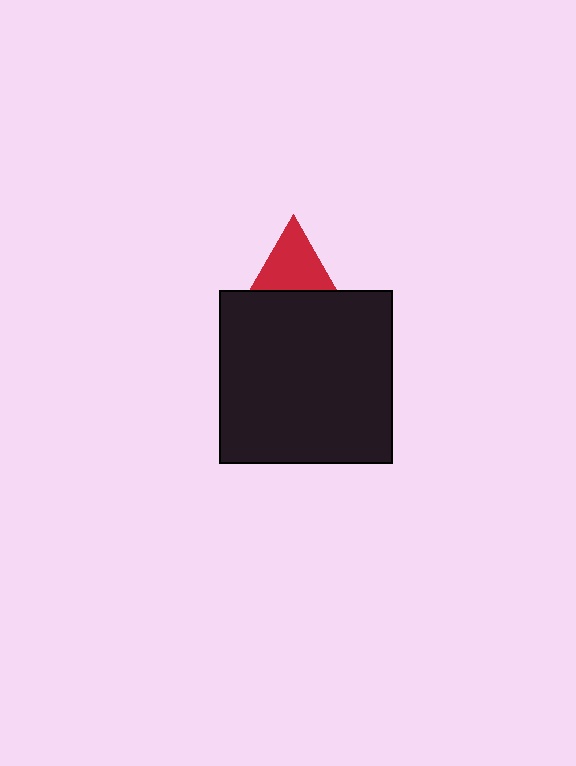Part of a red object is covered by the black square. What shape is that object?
It is a triangle.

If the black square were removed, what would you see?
You would see the complete red triangle.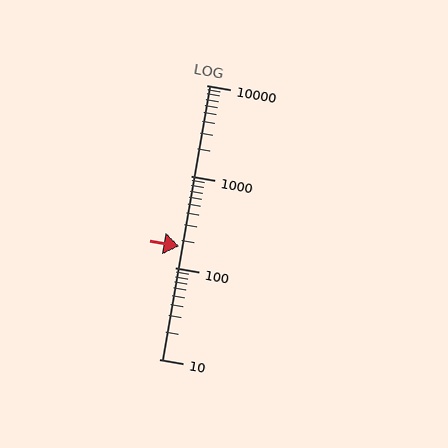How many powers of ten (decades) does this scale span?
The scale spans 3 decades, from 10 to 10000.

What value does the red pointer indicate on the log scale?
The pointer indicates approximately 170.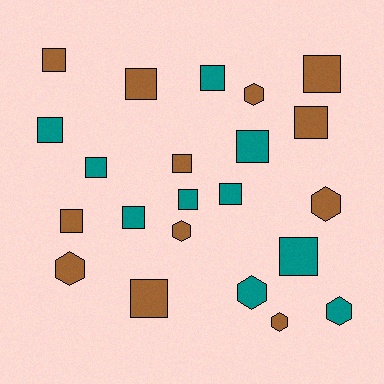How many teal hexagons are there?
There are 2 teal hexagons.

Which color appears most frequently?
Brown, with 12 objects.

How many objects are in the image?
There are 22 objects.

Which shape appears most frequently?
Square, with 15 objects.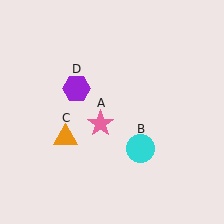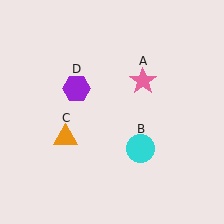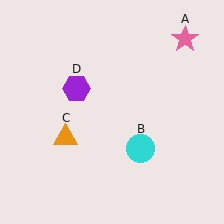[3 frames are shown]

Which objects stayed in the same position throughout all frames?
Cyan circle (object B) and orange triangle (object C) and purple hexagon (object D) remained stationary.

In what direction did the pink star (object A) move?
The pink star (object A) moved up and to the right.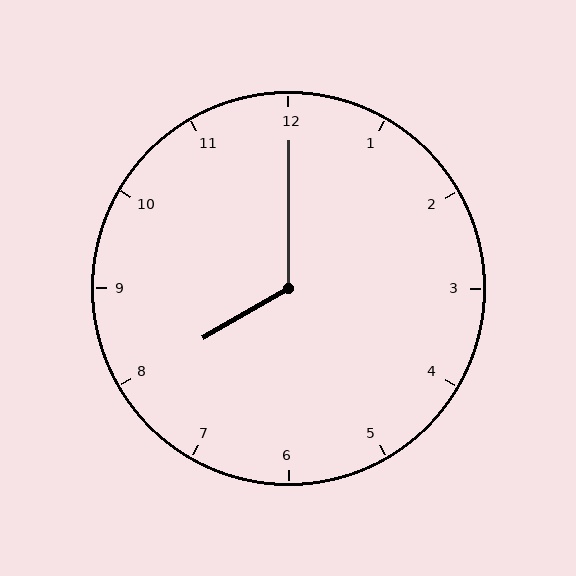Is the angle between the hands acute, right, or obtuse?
It is obtuse.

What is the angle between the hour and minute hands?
Approximately 120 degrees.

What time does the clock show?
8:00.